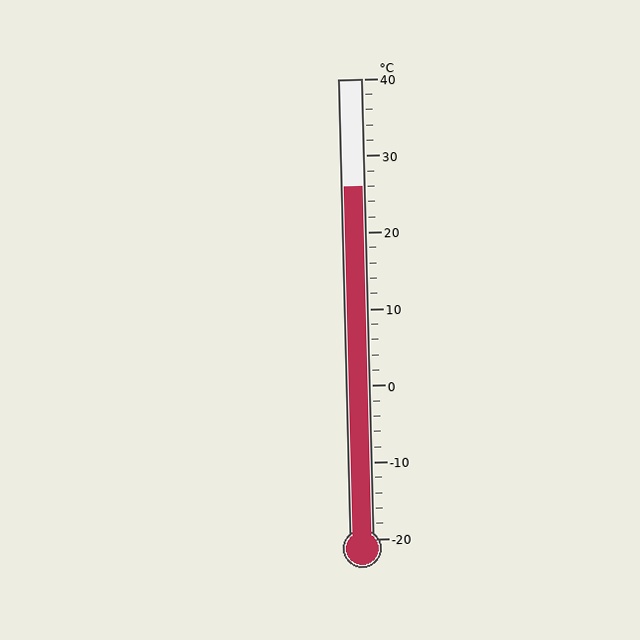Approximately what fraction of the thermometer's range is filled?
The thermometer is filled to approximately 75% of its range.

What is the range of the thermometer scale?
The thermometer scale ranges from -20°C to 40°C.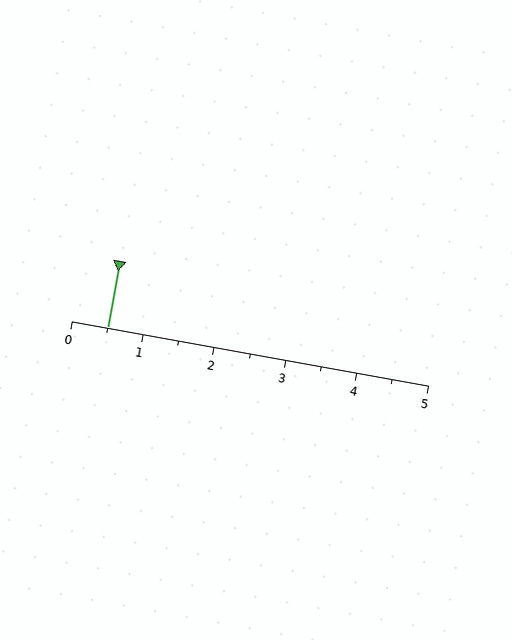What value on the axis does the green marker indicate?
The marker indicates approximately 0.5.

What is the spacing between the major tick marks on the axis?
The major ticks are spaced 1 apart.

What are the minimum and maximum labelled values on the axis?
The axis runs from 0 to 5.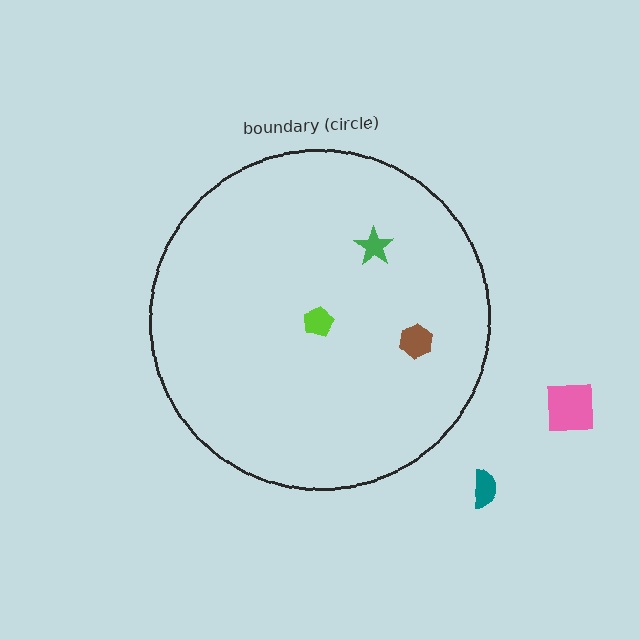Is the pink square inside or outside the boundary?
Outside.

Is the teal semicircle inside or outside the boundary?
Outside.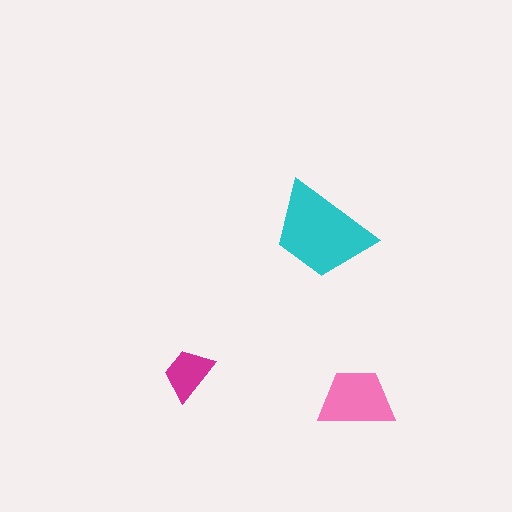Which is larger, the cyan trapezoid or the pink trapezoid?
The cyan one.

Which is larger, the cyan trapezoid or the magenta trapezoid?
The cyan one.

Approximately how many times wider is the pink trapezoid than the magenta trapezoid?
About 1.5 times wider.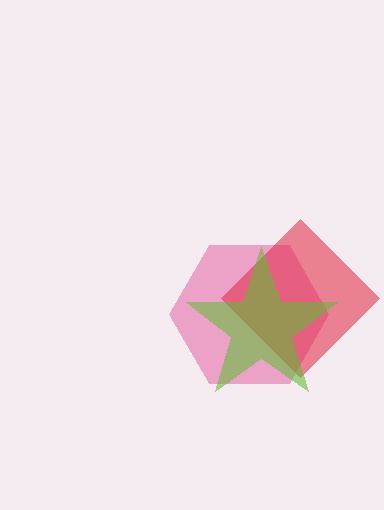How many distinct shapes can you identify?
There are 3 distinct shapes: a pink hexagon, a red diamond, a lime star.